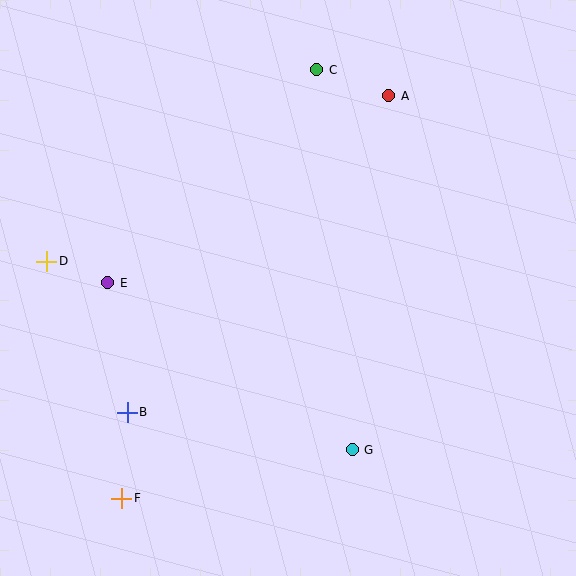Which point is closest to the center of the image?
Point G at (352, 450) is closest to the center.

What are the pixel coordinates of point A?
Point A is at (389, 96).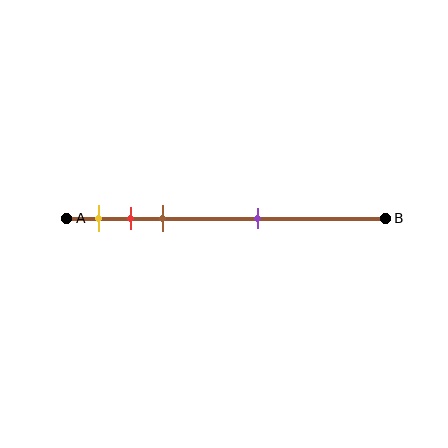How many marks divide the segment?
There are 4 marks dividing the segment.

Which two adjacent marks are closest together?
The red and brown marks are the closest adjacent pair.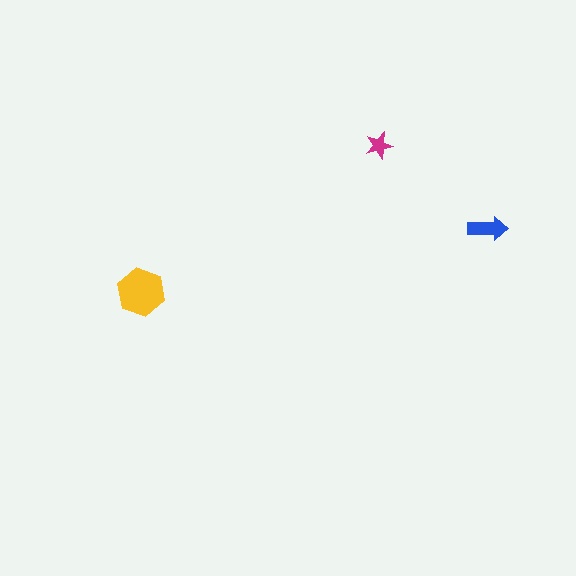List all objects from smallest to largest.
The magenta star, the blue arrow, the yellow hexagon.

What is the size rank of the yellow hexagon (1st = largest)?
1st.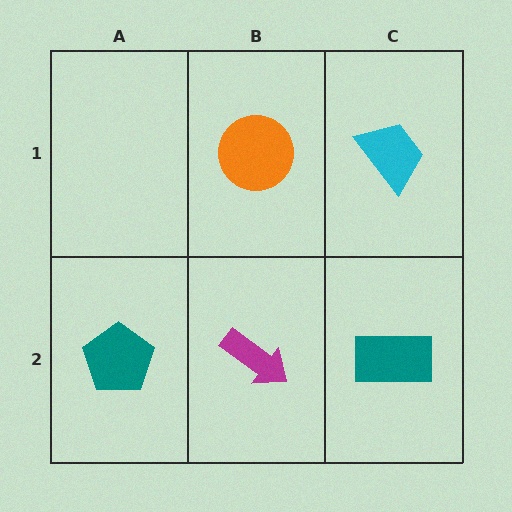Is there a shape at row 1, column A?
No, that cell is empty.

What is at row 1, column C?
A cyan trapezoid.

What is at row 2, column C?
A teal rectangle.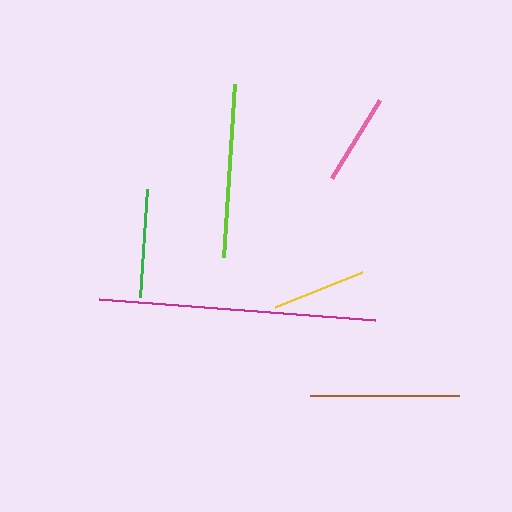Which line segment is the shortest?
The pink line is the shortest at approximately 91 pixels.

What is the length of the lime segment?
The lime segment is approximately 174 pixels long.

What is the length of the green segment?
The green segment is approximately 108 pixels long.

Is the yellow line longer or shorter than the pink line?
The yellow line is longer than the pink line.